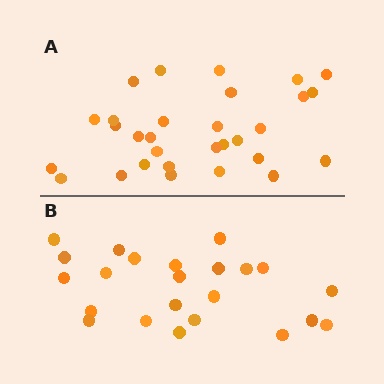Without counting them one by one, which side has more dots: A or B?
Region A (the top region) has more dots.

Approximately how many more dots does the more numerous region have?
Region A has roughly 8 or so more dots than region B.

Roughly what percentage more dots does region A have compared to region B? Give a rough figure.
About 30% more.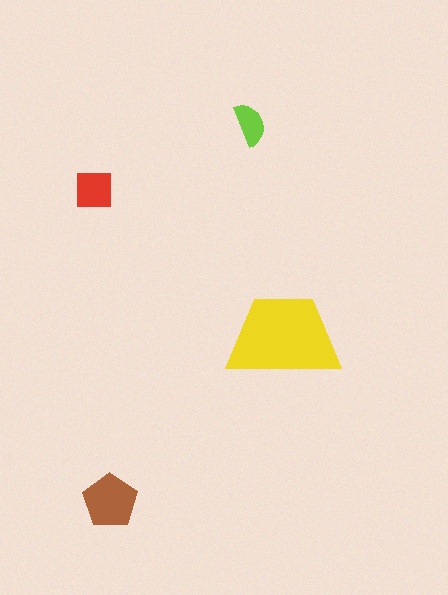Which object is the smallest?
The lime semicircle.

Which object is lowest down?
The brown pentagon is bottommost.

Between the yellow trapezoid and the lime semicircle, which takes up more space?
The yellow trapezoid.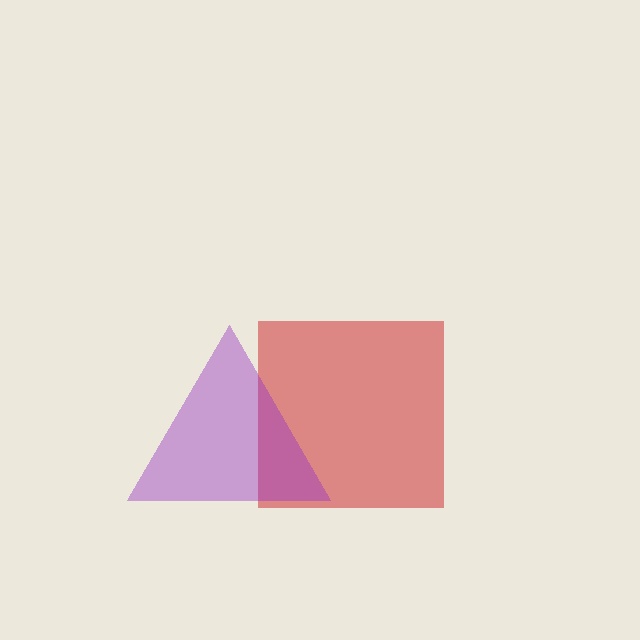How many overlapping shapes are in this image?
There are 2 overlapping shapes in the image.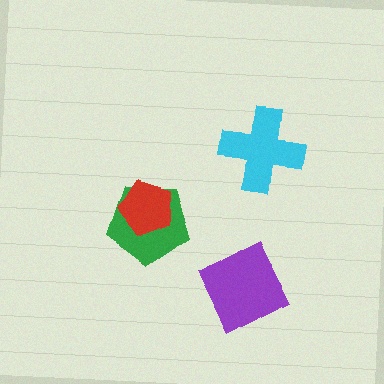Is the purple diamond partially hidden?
No, no other shape covers it.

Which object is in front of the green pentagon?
The red pentagon is in front of the green pentagon.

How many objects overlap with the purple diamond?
0 objects overlap with the purple diamond.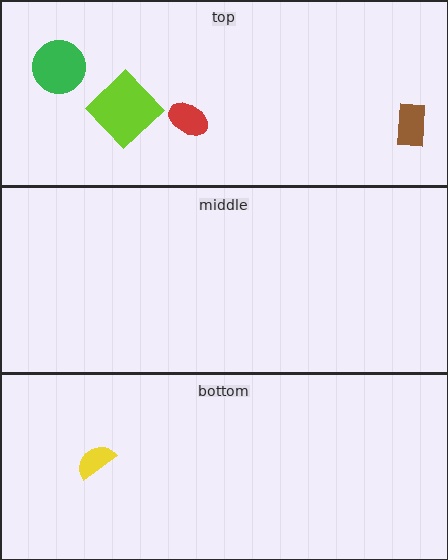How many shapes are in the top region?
4.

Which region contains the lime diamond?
The top region.